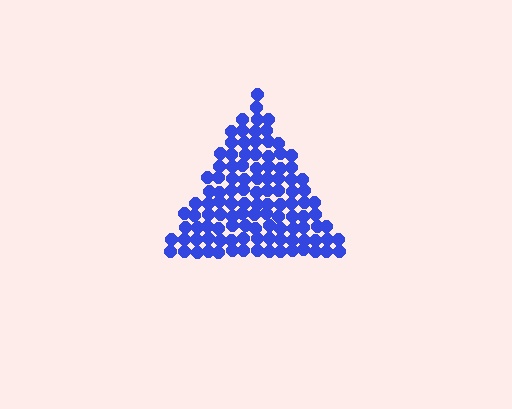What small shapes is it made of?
It is made of small circles.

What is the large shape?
The large shape is a triangle.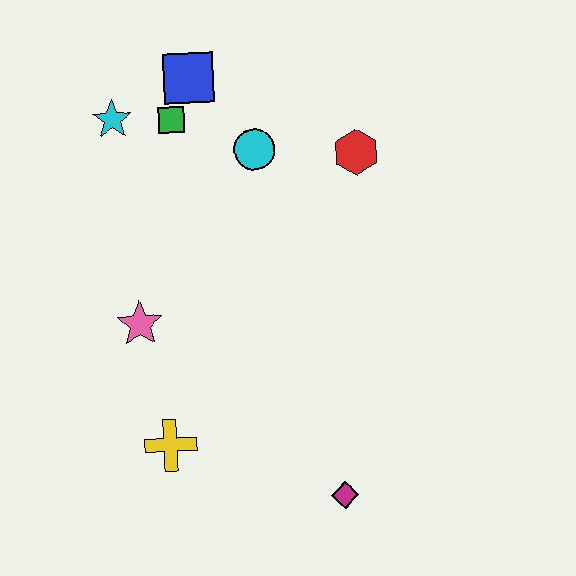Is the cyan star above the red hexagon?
Yes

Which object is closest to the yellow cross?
The pink star is closest to the yellow cross.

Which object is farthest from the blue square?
The magenta diamond is farthest from the blue square.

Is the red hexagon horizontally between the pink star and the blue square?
No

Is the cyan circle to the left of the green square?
No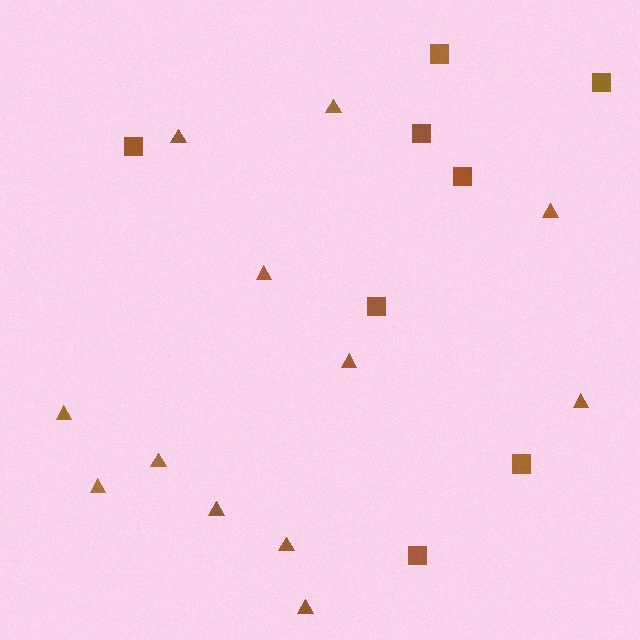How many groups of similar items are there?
There are 2 groups: one group of squares (8) and one group of triangles (12).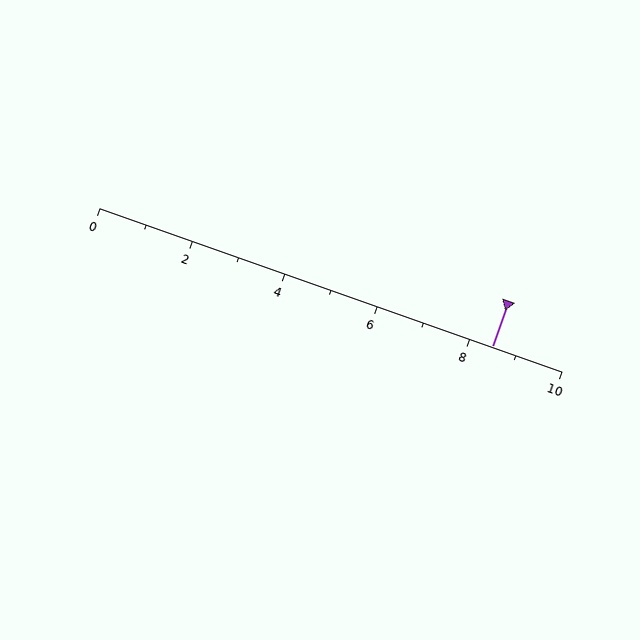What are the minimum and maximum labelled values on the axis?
The axis runs from 0 to 10.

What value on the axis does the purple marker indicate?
The marker indicates approximately 8.5.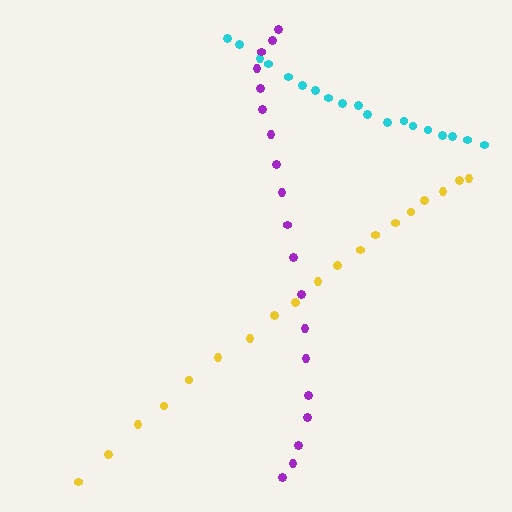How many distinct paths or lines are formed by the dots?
There are 3 distinct paths.